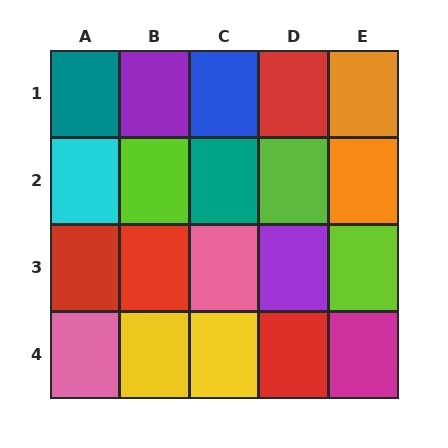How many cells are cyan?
1 cell is cyan.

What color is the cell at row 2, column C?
Teal.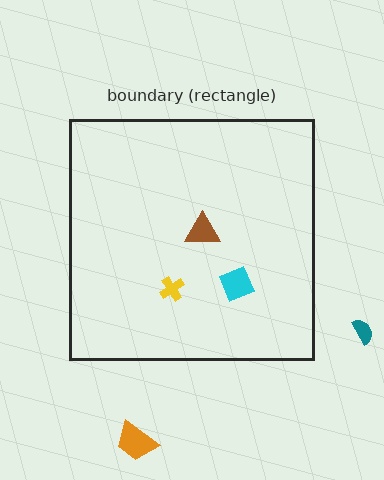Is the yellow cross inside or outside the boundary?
Inside.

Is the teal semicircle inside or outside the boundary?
Outside.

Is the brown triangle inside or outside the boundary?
Inside.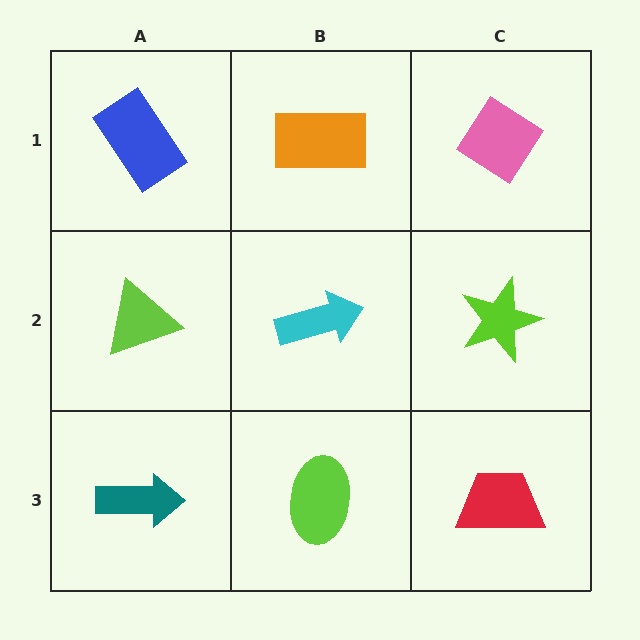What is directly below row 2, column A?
A teal arrow.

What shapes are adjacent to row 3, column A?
A lime triangle (row 2, column A), a lime ellipse (row 3, column B).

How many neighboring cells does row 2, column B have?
4.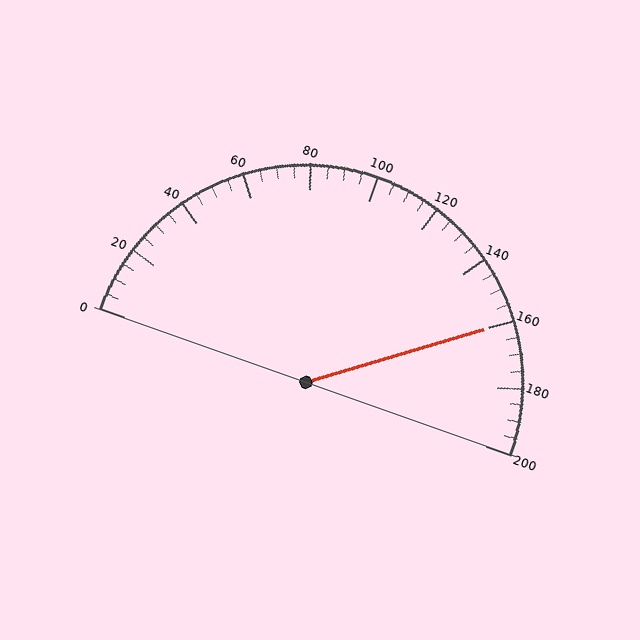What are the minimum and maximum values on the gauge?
The gauge ranges from 0 to 200.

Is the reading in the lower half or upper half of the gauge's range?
The reading is in the upper half of the range (0 to 200).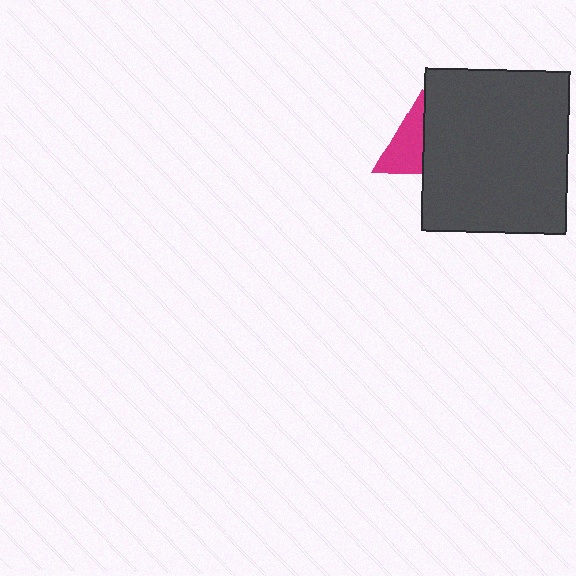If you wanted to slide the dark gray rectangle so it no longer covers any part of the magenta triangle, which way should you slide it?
Slide it right — that is the most direct way to separate the two shapes.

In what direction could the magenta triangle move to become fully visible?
The magenta triangle could move left. That would shift it out from behind the dark gray rectangle entirely.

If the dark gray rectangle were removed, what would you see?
You would see the complete magenta triangle.